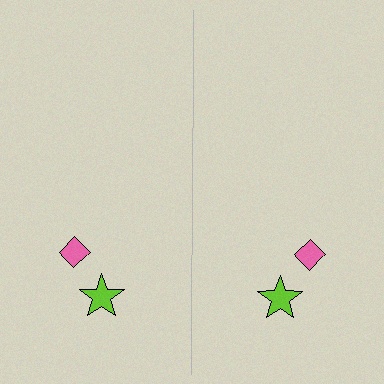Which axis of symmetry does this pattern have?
The pattern has a vertical axis of symmetry running through the center of the image.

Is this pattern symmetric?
Yes, this pattern has bilateral (reflection) symmetry.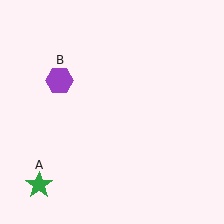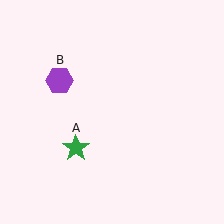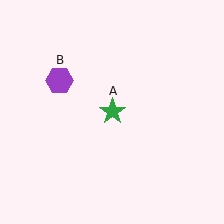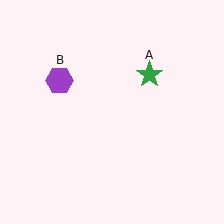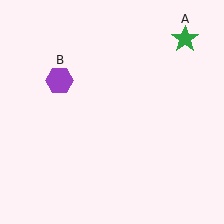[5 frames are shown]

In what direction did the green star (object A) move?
The green star (object A) moved up and to the right.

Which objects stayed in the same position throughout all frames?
Purple hexagon (object B) remained stationary.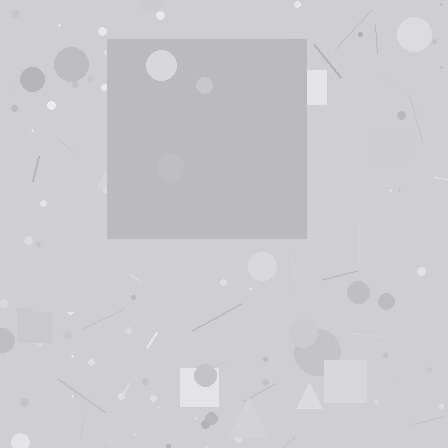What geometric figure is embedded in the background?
A square is embedded in the background.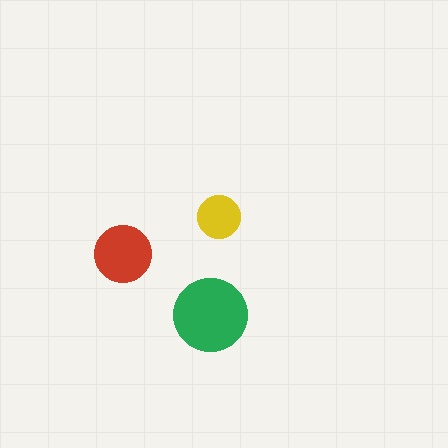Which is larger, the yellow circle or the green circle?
The green one.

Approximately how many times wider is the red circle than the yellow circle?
About 1.5 times wider.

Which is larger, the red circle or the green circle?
The green one.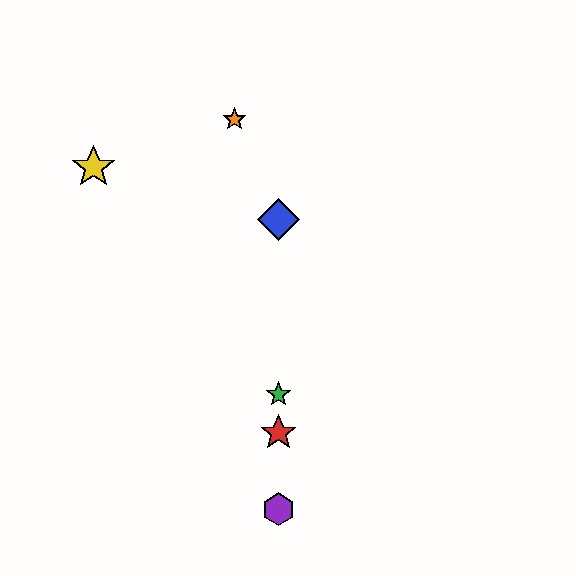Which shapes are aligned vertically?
The red star, the blue diamond, the green star, the purple hexagon are aligned vertically.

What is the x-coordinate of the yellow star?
The yellow star is at x≈93.